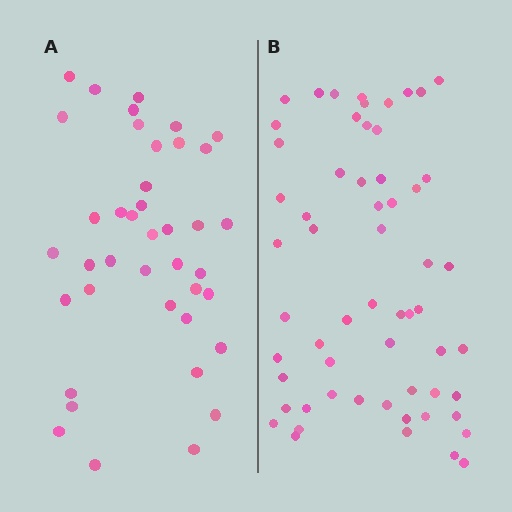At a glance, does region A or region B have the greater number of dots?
Region B (the right region) has more dots.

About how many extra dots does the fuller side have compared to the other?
Region B has approximately 20 more dots than region A.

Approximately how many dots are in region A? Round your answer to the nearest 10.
About 40 dots.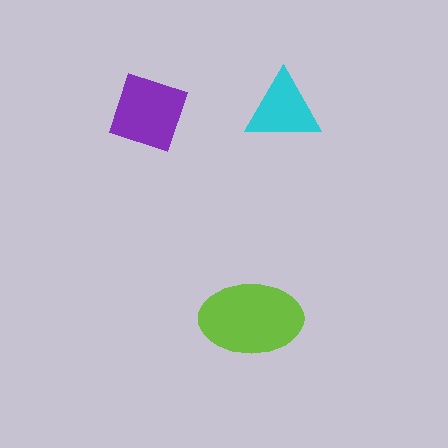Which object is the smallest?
The cyan triangle.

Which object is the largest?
The lime ellipse.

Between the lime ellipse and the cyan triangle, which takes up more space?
The lime ellipse.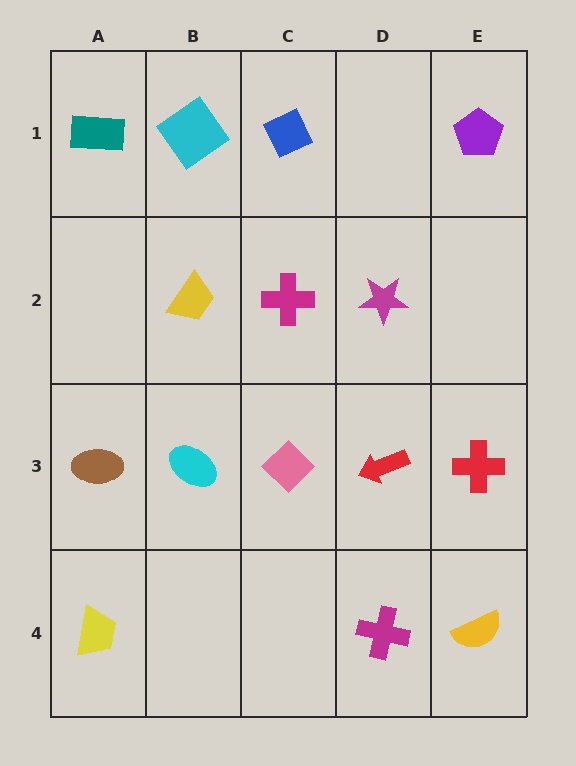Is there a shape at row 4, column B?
No, that cell is empty.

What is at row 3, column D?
A red arrow.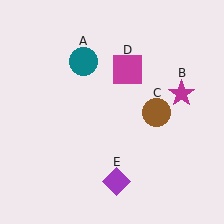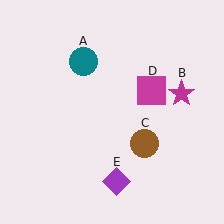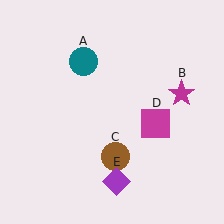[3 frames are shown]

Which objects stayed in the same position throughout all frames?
Teal circle (object A) and magenta star (object B) and purple diamond (object E) remained stationary.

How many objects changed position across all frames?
2 objects changed position: brown circle (object C), magenta square (object D).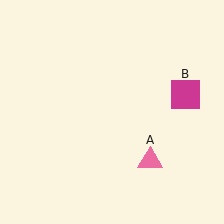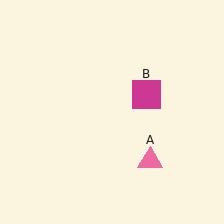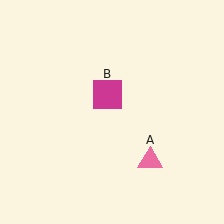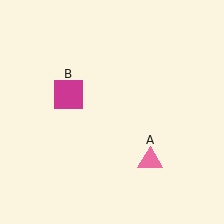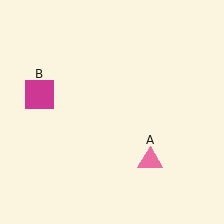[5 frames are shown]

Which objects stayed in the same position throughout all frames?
Pink triangle (object A) remained stationary.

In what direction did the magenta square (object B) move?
The magenta square (object B) moved left.